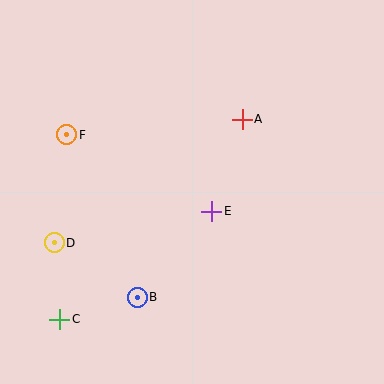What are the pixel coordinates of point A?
Point A is at (242, 119).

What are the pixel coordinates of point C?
Point C is at (60, 319).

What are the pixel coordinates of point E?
Point E is at (212, 211).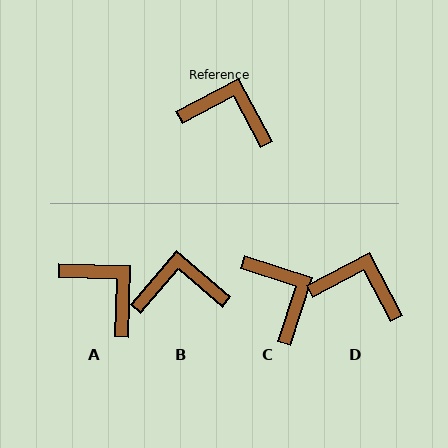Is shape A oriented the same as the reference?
No, it is off by about 30 degrees.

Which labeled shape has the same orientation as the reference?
D.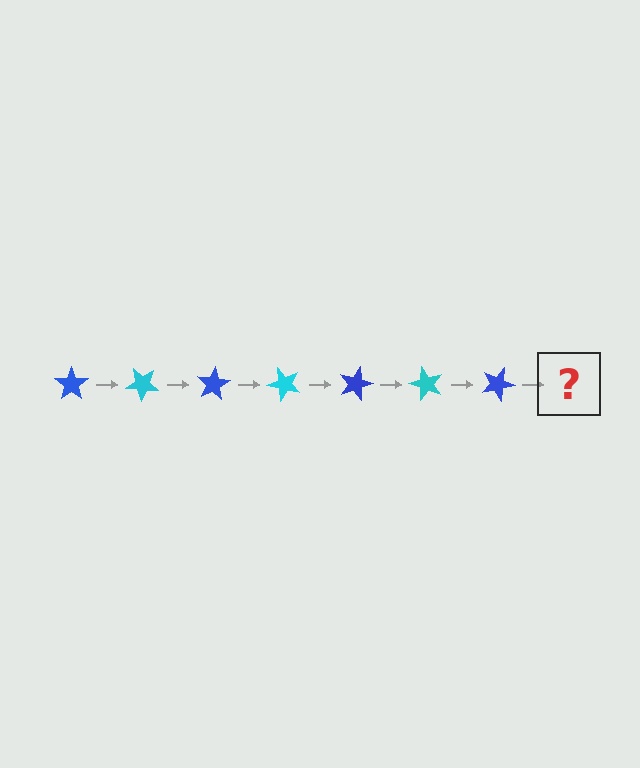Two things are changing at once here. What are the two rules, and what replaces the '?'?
The two rules are that it rotates 40 degrees each step and the color cycles through blue and cyan. The '?' should be a cyan star, rotated 280 degrees from the start.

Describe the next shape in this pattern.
It should be a cyan star, rotated 280 degrees from the start.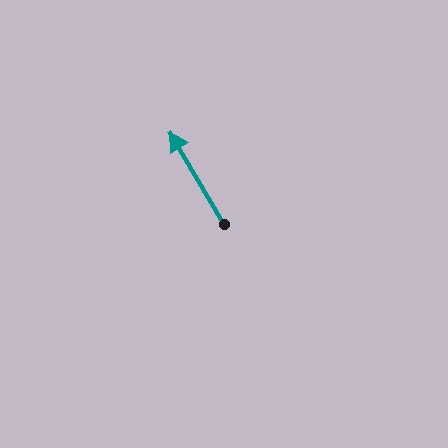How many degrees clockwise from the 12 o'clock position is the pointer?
Approximately 329 degrees.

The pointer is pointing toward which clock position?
Roughly 11 o'clock.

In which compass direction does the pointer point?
Northwest.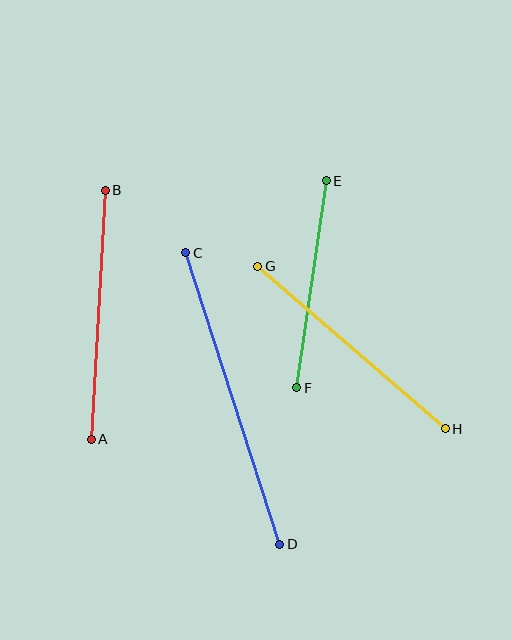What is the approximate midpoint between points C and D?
The midpoint is at approximately (233, 398) pixels.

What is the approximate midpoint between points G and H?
The midpoint is at approximately (351, 348) pixels.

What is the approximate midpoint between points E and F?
The midpoint is at approximately (312, 284) pixels.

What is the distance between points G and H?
The distance is approximately 249 pixels.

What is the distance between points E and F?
The distance is approximately 209 pixels.